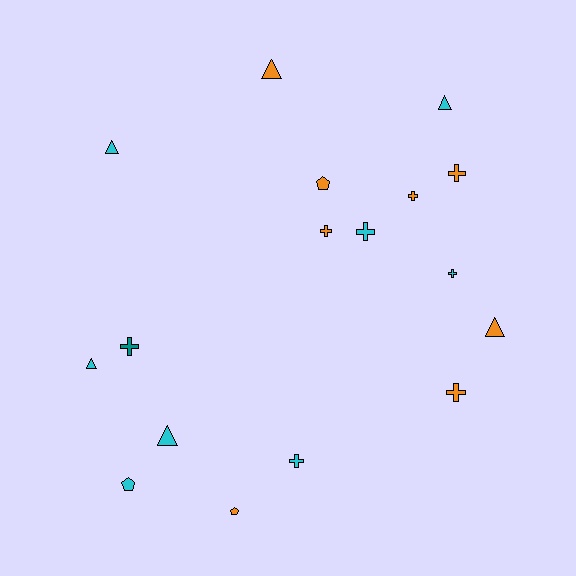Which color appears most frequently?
Cyan, with 8 objects.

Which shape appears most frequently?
Cross, with 8 objects.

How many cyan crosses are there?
There are 3 cyan crosses.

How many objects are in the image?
There are 17 objects.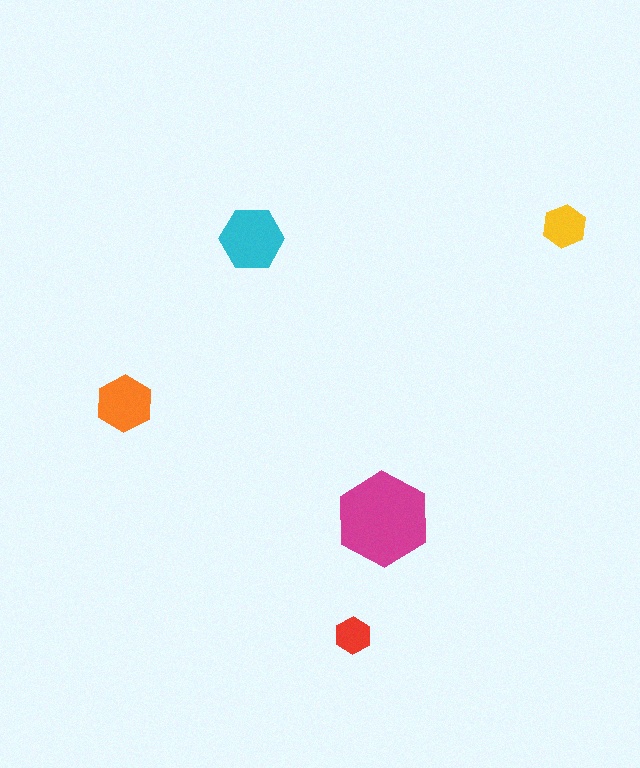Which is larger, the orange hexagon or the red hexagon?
The orange one.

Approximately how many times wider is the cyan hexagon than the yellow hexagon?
About 1.5 times wider.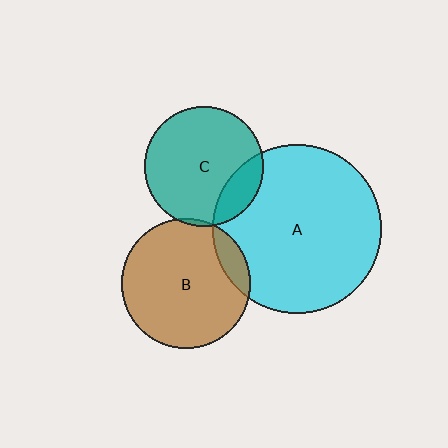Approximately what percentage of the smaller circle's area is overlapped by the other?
Approximately 10%.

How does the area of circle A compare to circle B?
Approximately 1.7 times.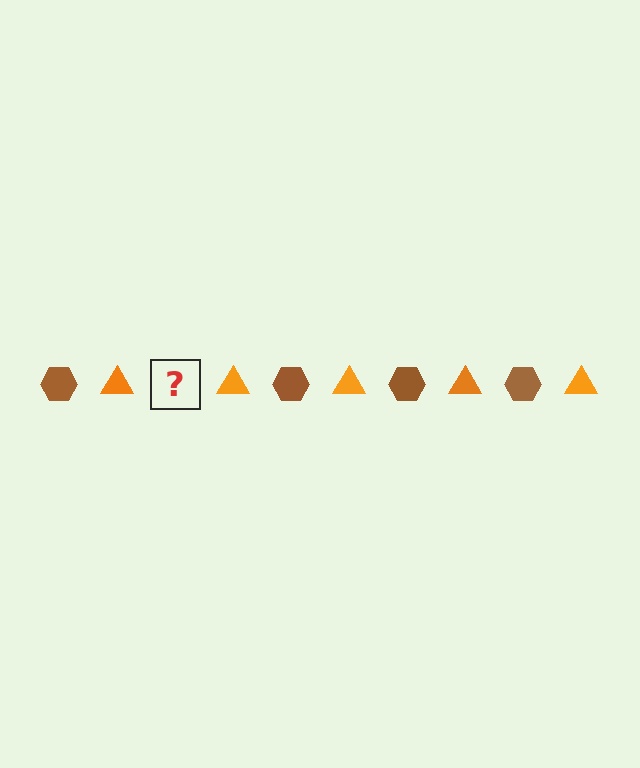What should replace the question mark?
The question mark should be replaced with a brown hexagon.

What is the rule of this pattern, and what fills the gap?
The rule is that the pattern alternates between brown hexagon and orange triangle. The gap should be filled with a brown hexagon.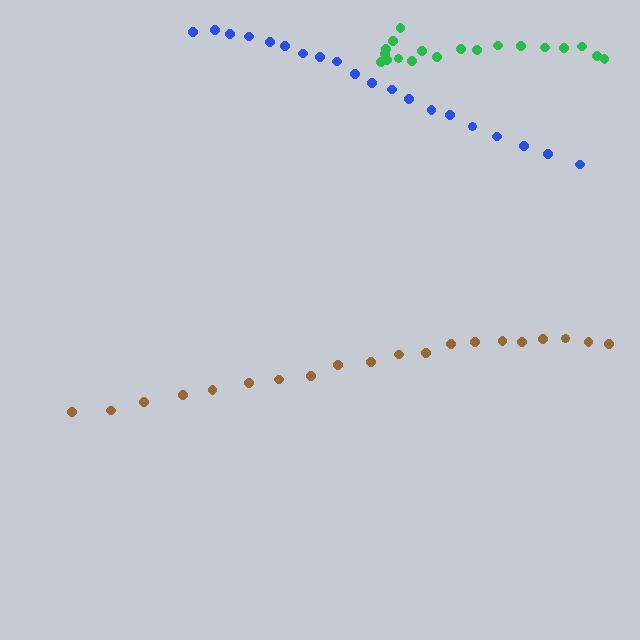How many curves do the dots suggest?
There are 3 distinct paths.